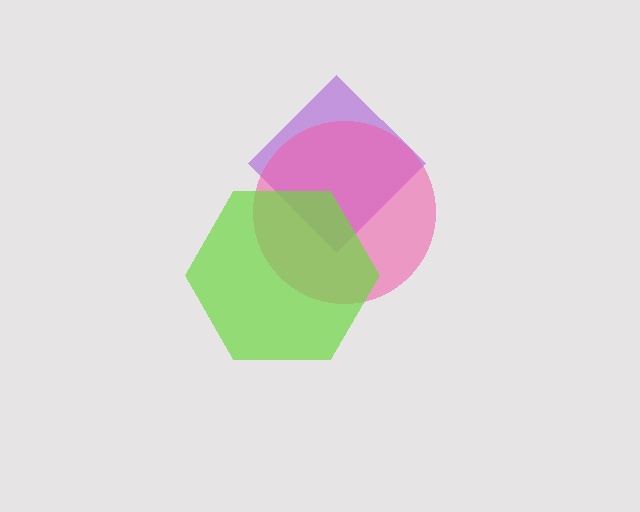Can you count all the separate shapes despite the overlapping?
Yes, there are 3 separate shapes.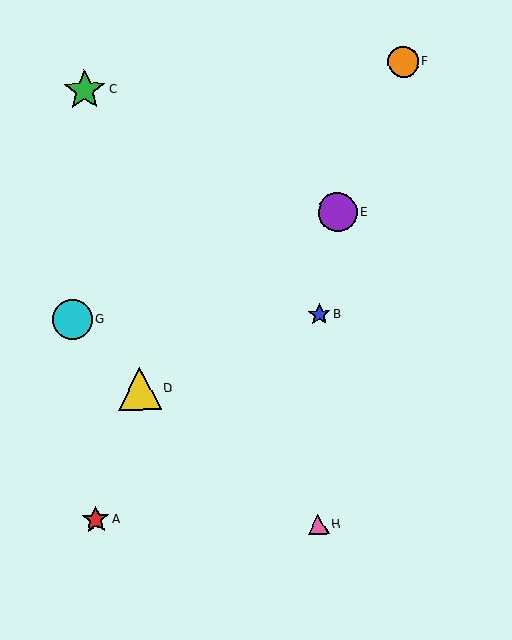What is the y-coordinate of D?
Object D is at y≈388.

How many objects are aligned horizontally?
2 objects (B, G) are aligned horizontally.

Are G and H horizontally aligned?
No, G is at y≈320 and H is at y≈524.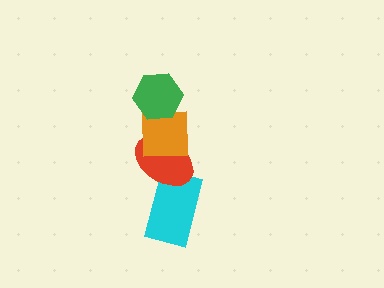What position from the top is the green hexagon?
The green hexagon is 1st from the top.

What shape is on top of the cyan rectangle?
The red ellipse is on top of the cyan rectangle.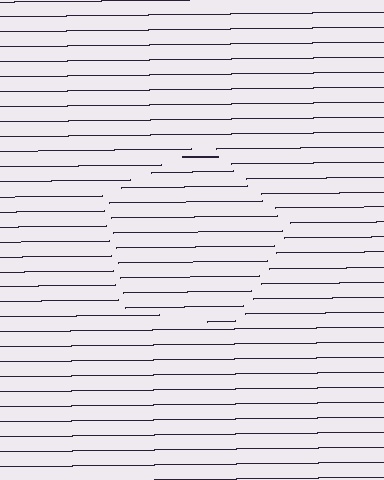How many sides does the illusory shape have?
5 sides — the line-ends trace a pentagon.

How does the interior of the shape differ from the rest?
The interior of the shape contains the same grating, shifted by half a period — the contour is defined by the phase discontinuity where line-ends from the inner and outer gratings abut.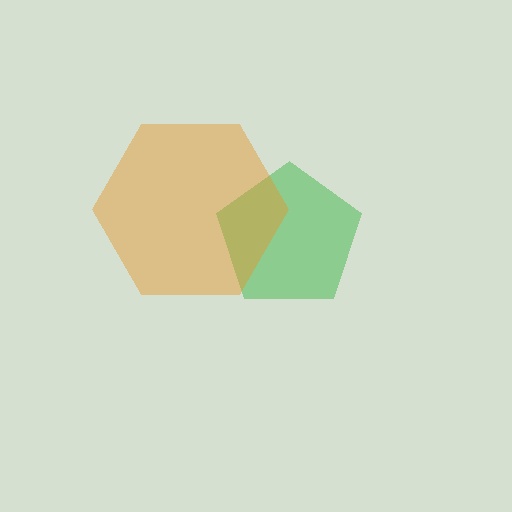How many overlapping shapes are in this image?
There are 2 overlapping shapes in the image.